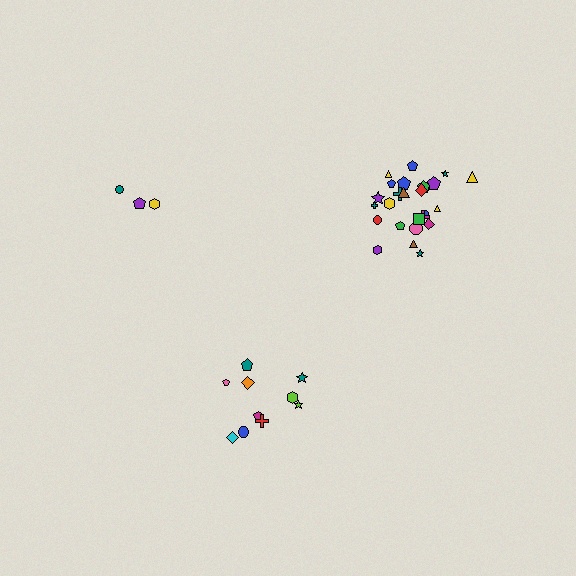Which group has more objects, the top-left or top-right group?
The top-right group.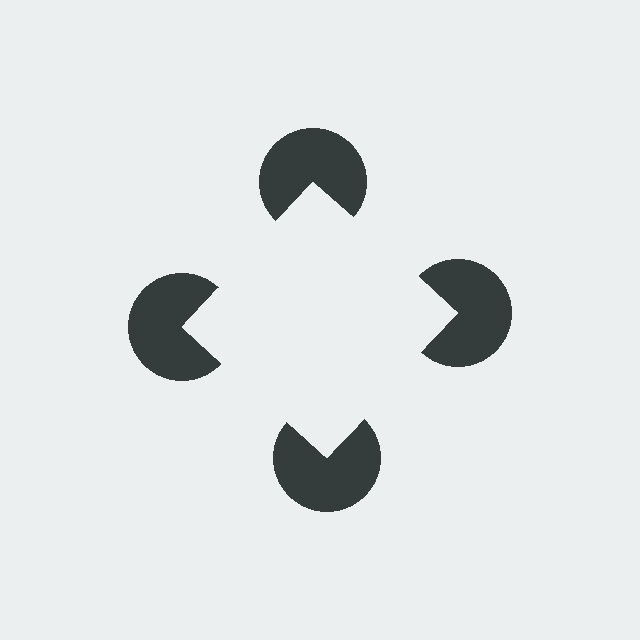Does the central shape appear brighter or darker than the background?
It typically appears slightly brighter than the background, even though no actual brightness change is drawn.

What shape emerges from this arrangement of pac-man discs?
An illusory square — its edges are inferred from the aligned wedge cuts in the pac-man discs, not physically drawn.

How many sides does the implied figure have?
4 sides.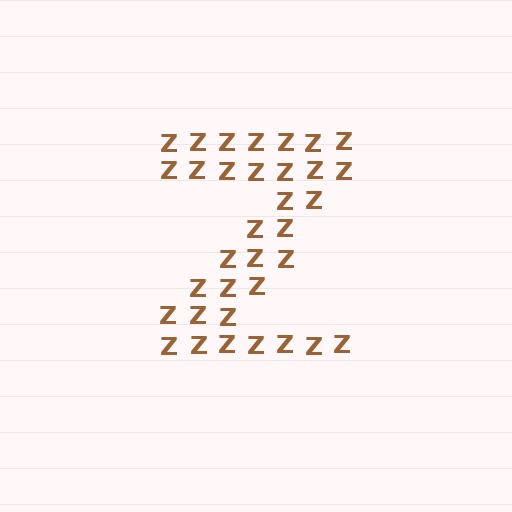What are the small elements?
The small elements are letter Z's.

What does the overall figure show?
The overall figure shows the letter Z.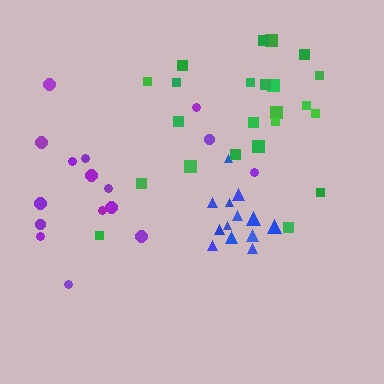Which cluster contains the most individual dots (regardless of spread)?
Green (23).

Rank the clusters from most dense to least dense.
blue, green, purple.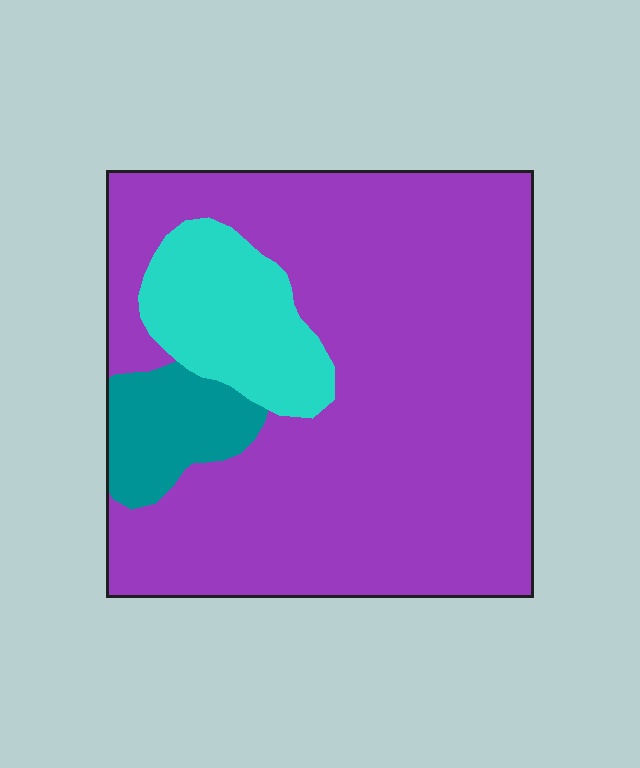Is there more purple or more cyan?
Purple.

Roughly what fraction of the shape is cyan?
Cyan covers about 15% of the shape.